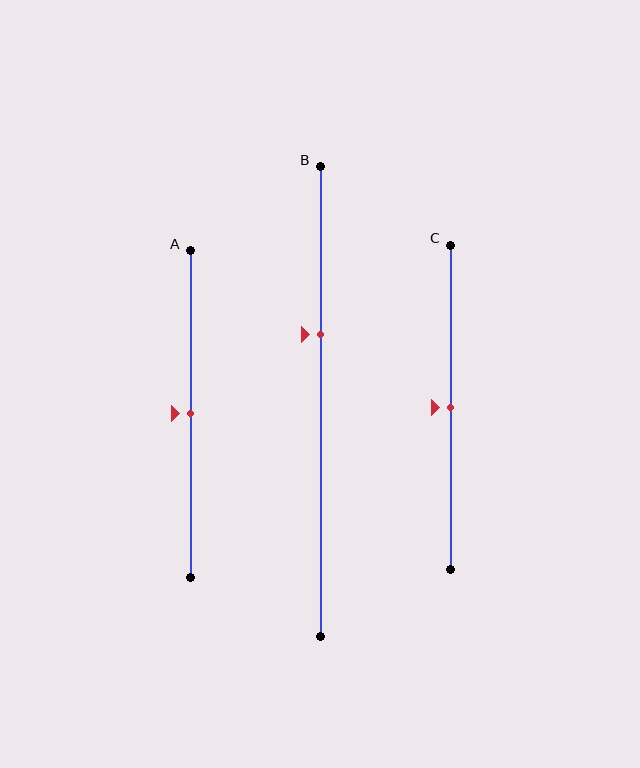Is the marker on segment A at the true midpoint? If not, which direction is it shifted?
Yes, the marker on segment A is at the true midpoint.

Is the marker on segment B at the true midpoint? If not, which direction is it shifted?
No, the marker on segment B is shifted upward by about 14% of the segment length.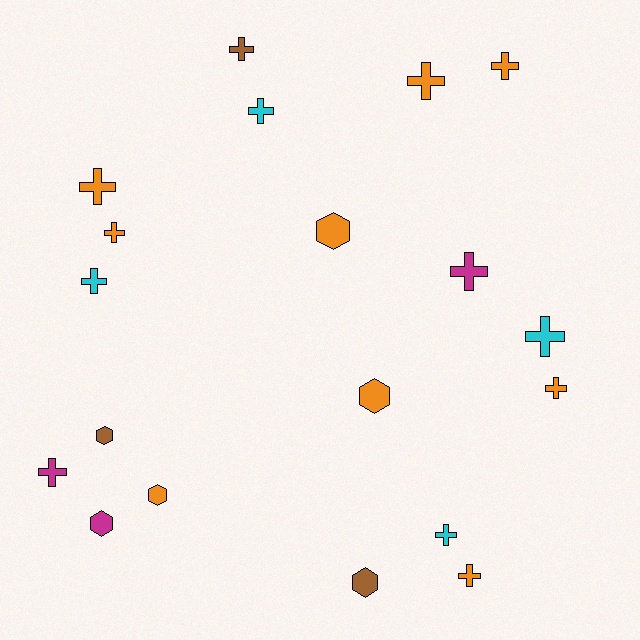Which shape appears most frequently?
Cross, with 13 objects.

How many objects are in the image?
There are 19 objects.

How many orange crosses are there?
There are 6 orange crosses.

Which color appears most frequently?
Orange, with 9 objects.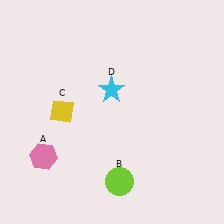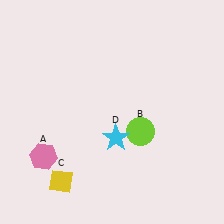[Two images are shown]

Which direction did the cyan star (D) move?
The cyan star (D) moved down.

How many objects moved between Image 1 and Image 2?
3 objects moved between the two images.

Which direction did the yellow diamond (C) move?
The yellow diamond (C) moved down.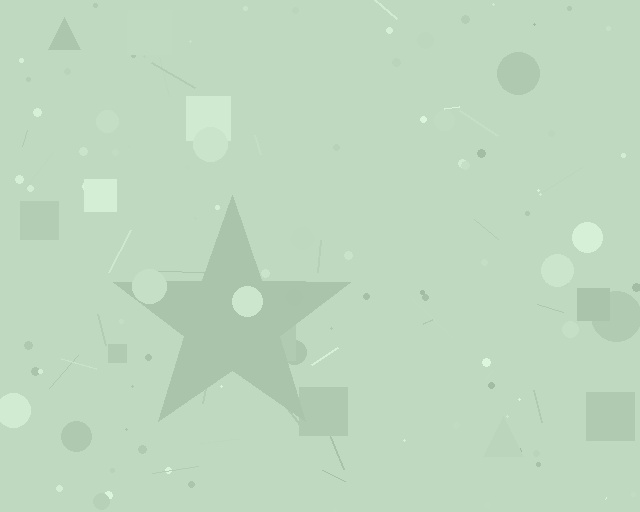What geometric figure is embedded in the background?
A star is embedded in the background.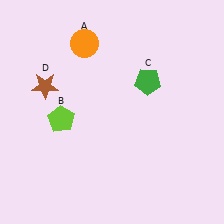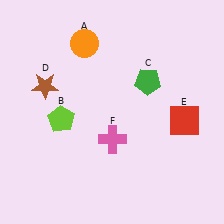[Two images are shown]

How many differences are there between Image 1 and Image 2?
There are 2 differences between the two images.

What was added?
A red square (E), a pink cross (F) were added in Image 2.